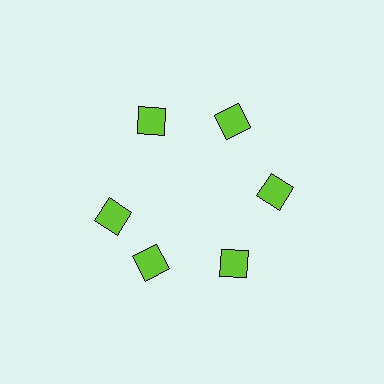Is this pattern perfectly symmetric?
No. The 6 lime squares are arranged in a ring, but one element near the 9 o'clock position is rotated out of alignment along the ring, breaking the 6-fold rotational symmetry.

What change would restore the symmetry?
The symmetry would be restored by rotating it back into even spacing with its neighbors so that all 6 squares sit at equal angles and equal distance from the center.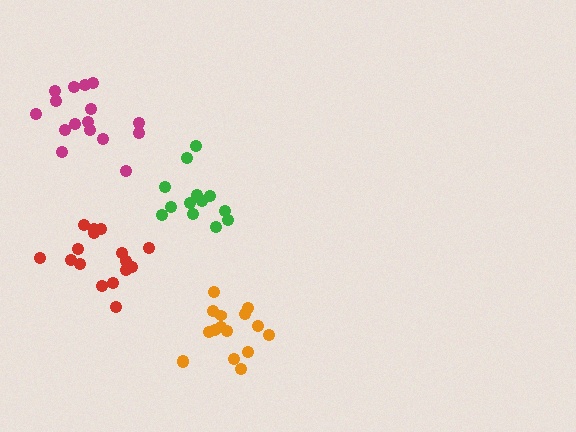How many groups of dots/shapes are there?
There are 4 groups.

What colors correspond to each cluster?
The clusters are colored: orange, red, green, magenta.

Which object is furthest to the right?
The orange cluster is rightmost.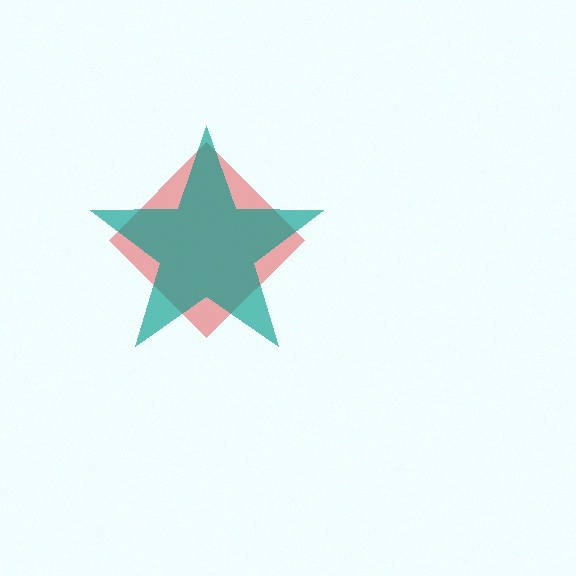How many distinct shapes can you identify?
There are 2 distinct shapes: a red diamond, a teal star.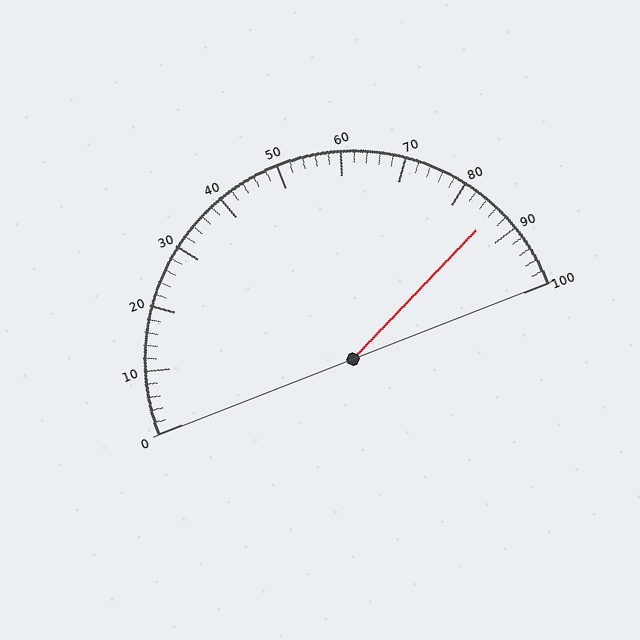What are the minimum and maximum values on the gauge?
The gauge ranges from 0 to 100.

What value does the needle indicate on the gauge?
The needle indicates approximately 86.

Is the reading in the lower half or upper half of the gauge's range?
The reading is in the upper half of the range (0 to 100).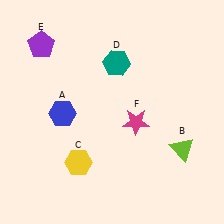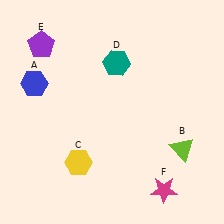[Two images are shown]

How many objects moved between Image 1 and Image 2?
2 objects moved between the two images.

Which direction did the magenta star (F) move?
The magenta star (F) moved down.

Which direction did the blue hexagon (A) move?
The blue hexagon (A) moved up.